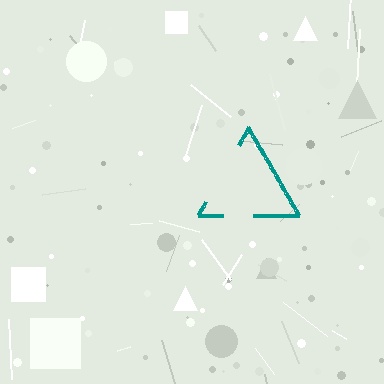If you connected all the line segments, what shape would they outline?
They would outline a triangle.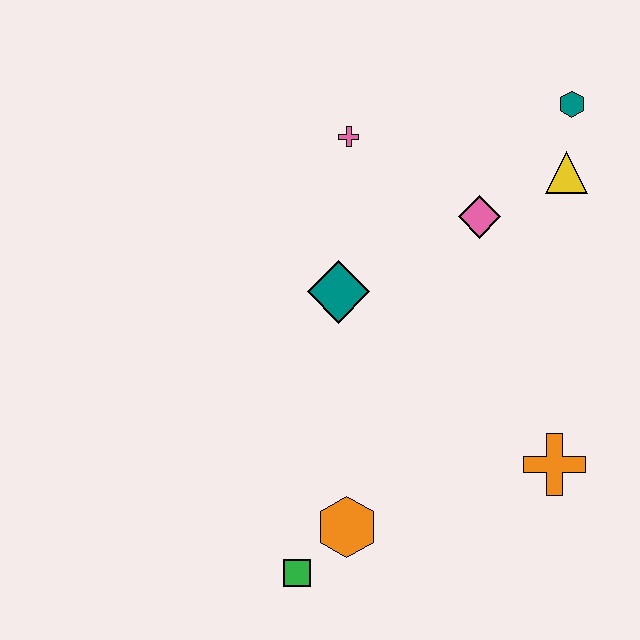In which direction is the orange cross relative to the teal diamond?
The orange cross is to the right of the teal diamond.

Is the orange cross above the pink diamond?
No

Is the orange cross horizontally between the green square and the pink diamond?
No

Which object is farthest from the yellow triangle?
The green square is farthest from the yellow triangle.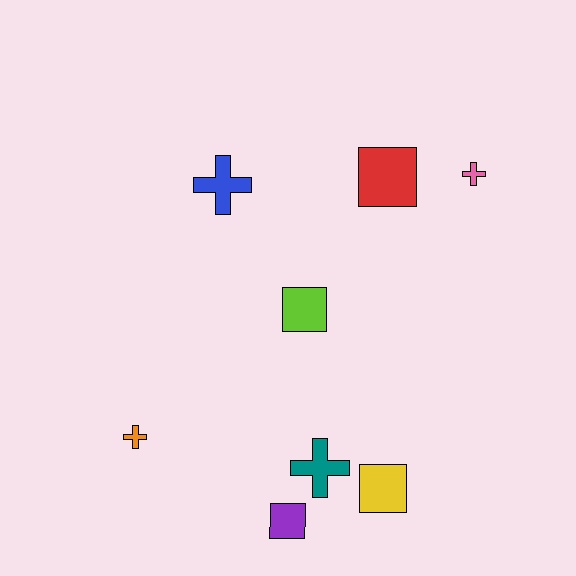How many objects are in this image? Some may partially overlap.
There are 8 objects.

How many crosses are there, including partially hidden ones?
There are 4 crosses.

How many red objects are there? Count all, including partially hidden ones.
There is 1 red object.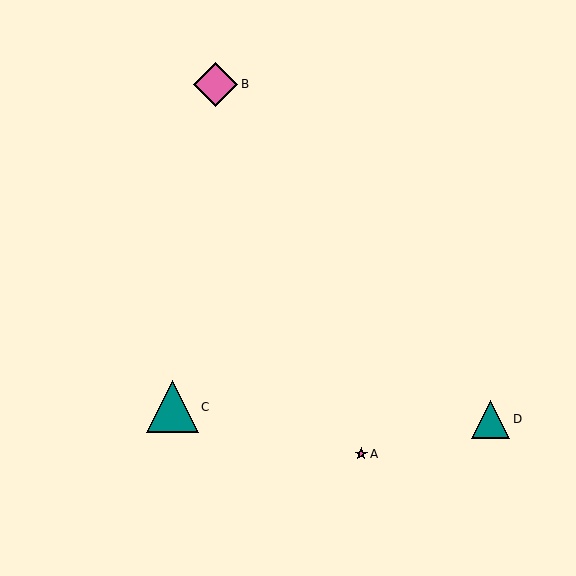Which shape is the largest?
The teal triangle (labeled C) is the largest.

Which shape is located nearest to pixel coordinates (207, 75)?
The pink diamond (labeled B) at (216, 84) is nearest to that location.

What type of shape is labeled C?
Shape C is a teal triangle.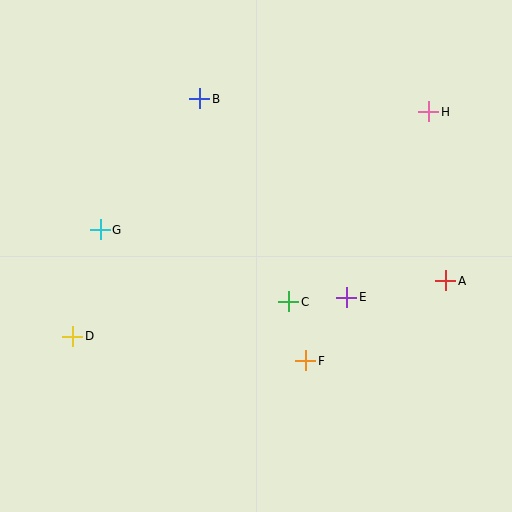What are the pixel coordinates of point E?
Point E is at (347, 297).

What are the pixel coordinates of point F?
Point F is at (306, 361).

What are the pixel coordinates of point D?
Point D is at (73, 336).